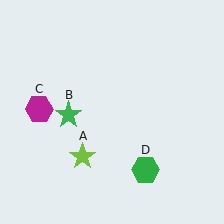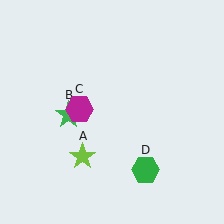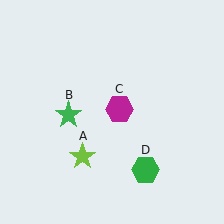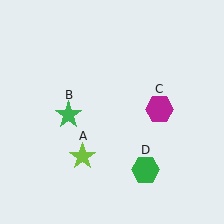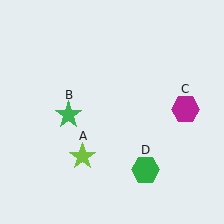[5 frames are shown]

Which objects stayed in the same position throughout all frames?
Lime star (object A) and green star (object B) and green hexagon (object D) remained stationary.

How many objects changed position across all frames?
1 object changed position: magenta hexagon (object C).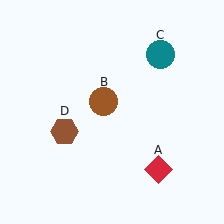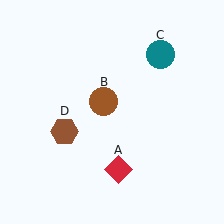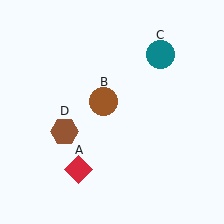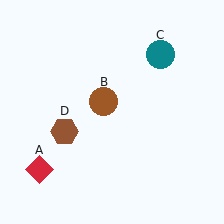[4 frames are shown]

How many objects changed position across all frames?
1 object changed position: red diamond (object A).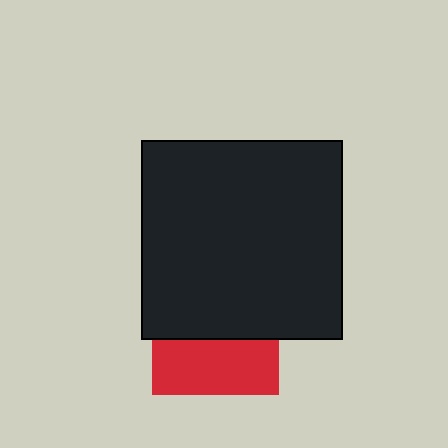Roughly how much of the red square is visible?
A small part of it is visible (roughly 44%).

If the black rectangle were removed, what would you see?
You would see the complete red square.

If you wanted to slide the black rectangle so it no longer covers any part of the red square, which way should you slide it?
Slide it up — that is the most direct way to separate the two shapes.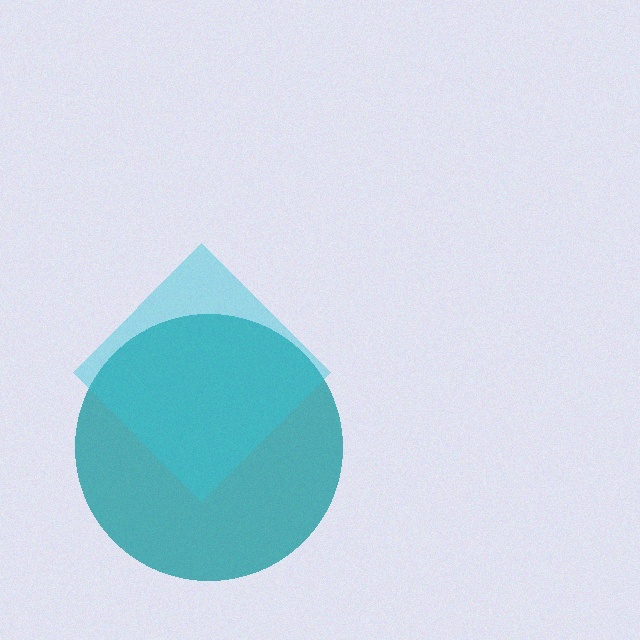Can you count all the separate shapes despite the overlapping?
Yes, there are 2 separate shapes.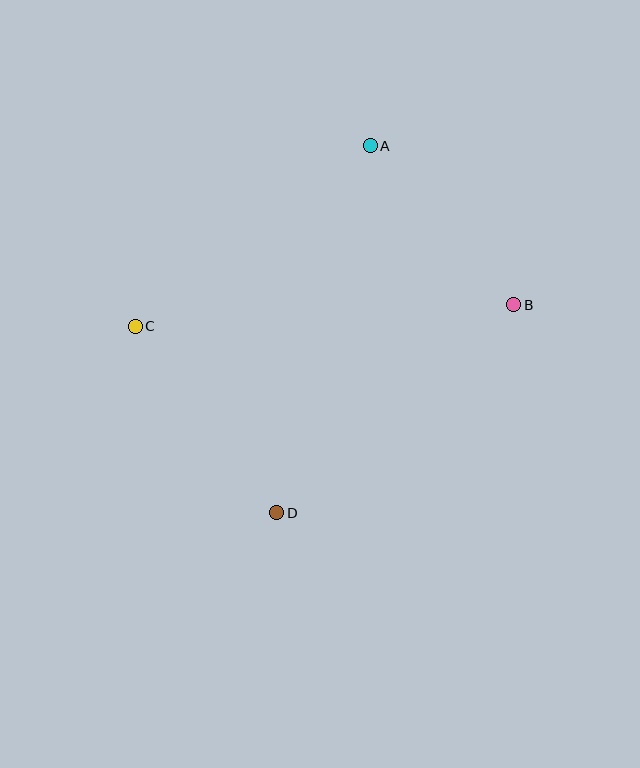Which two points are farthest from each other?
Points B and C are farthest from each other.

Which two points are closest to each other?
Points A and B are closest to each other.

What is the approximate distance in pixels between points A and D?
The distance between A and D is approximately 379 pixels.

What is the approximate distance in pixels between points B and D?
The distance between B and D is approximately 315 pixels.